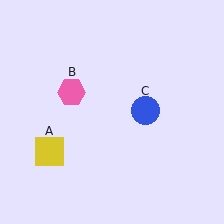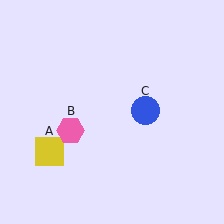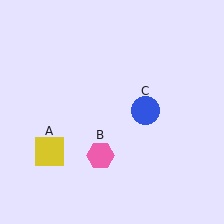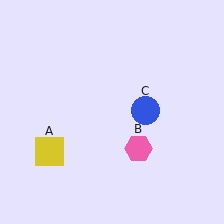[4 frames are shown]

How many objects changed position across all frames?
1 object changed position: pink hexagon (object B).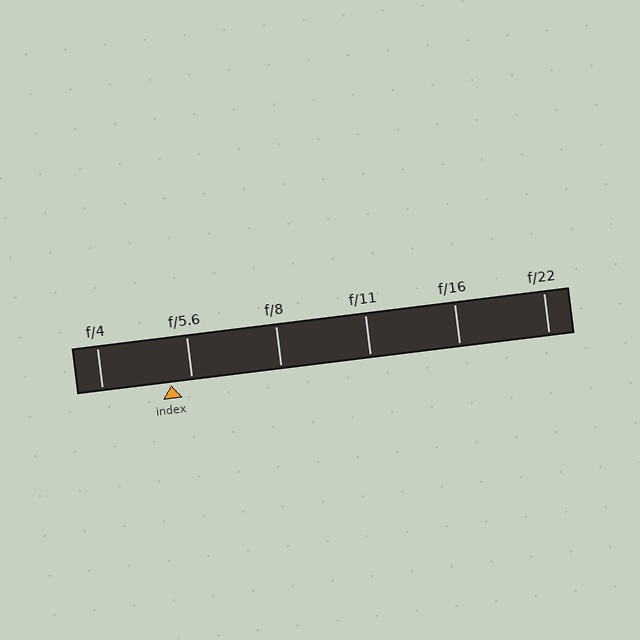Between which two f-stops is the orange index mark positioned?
The index mark is between f/4 and f/5.6.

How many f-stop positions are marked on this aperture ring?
There are 6 f-stop positions marked.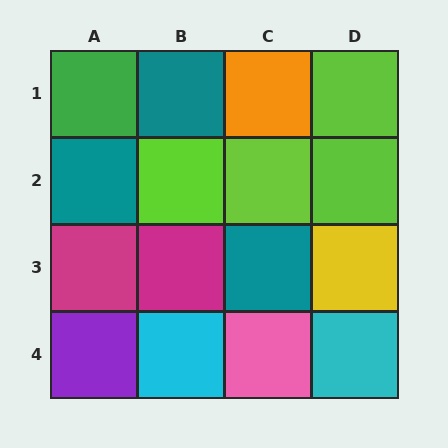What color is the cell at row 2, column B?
Lime.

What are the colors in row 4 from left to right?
Purple, cyan, pink, cyan.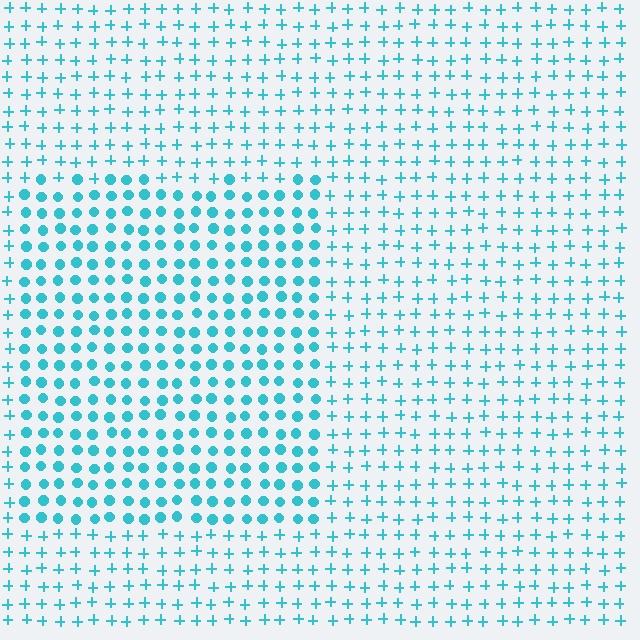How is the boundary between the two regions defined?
The boundary is defined by a change in element shape: circles inside vs. plus signs outside. All elements share the same color and spacing.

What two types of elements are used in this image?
The image uses circles inside the rectangle region and plus signs outside it.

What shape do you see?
I see a rectangle.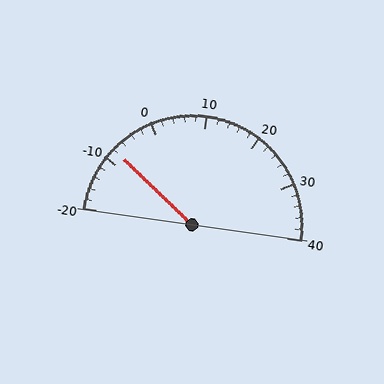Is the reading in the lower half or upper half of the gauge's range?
The reading is in the lower half of the range (-20 to 40).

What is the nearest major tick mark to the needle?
The nearest major tick mark is -10.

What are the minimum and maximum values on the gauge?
The gauge ranges from -20 to 40.